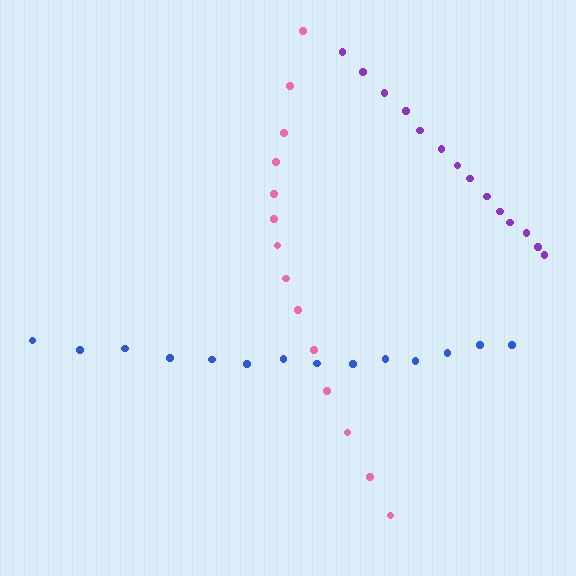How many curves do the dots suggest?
There are 3 distinct paths.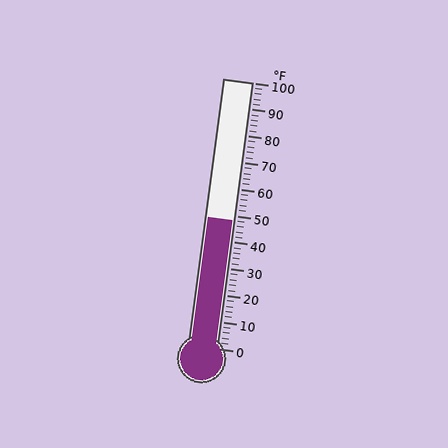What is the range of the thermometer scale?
The thermometer scale ranges from 0°F to 100°F.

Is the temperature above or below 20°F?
The temperature is above 20°F.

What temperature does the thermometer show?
The thermometer shows approximately 48°F.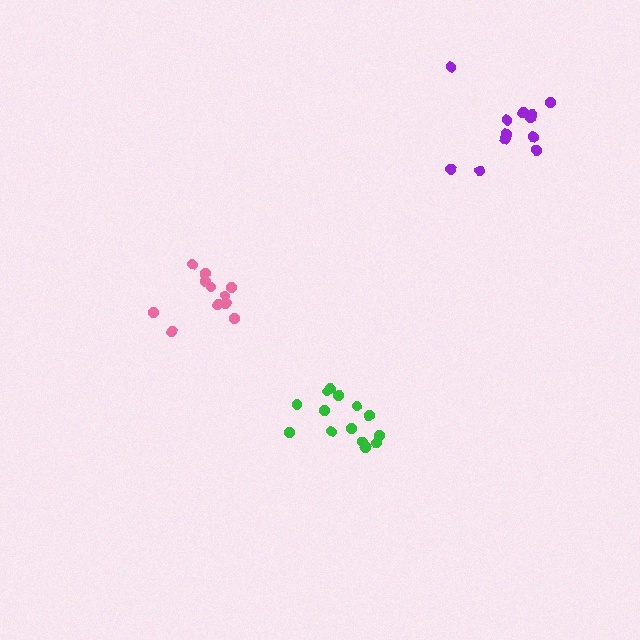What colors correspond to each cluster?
The clusters are colored: purple, pink, green.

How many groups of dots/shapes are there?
There are 3 groups.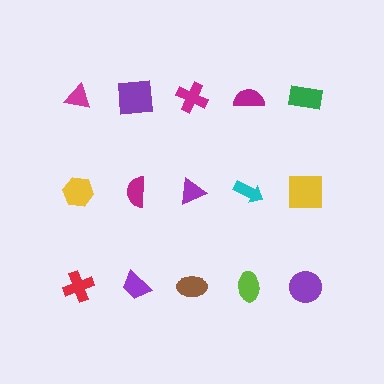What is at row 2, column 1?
A yellow hexagon.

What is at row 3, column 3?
A brown ellipse.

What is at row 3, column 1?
A red cross.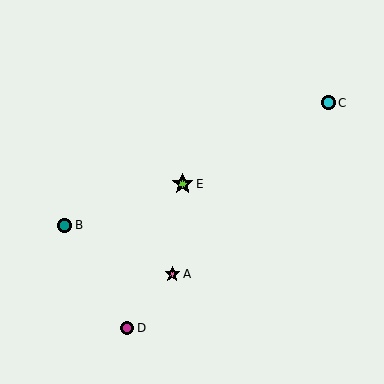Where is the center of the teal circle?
The center of the teal circle is at (65, 225).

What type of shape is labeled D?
Shape D is a magenta circle.